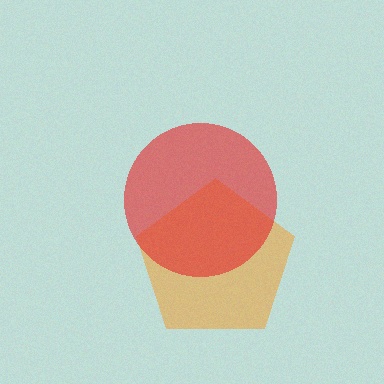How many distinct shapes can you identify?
There are 2 distinct shapes: an orange pentagon, a red circle.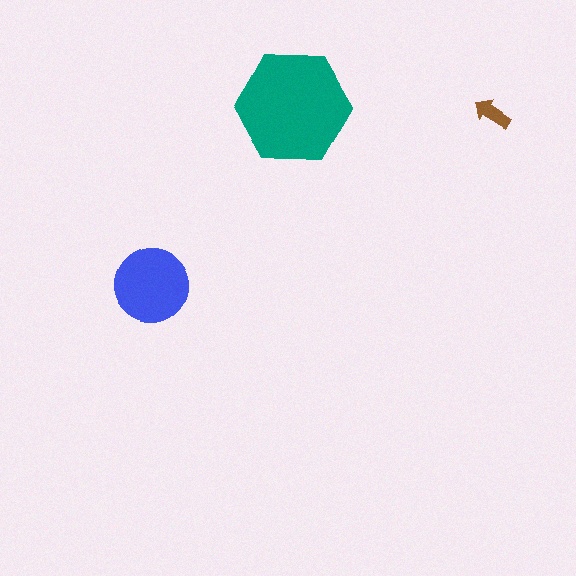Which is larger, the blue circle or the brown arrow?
The blue circle.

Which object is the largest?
The teal hexagon.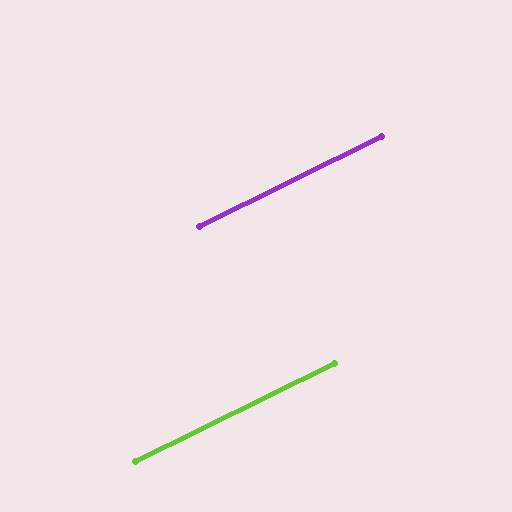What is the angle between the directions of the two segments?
Approximately 0 degrees.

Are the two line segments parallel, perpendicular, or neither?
Parallel — their directions differ by only 0.1°.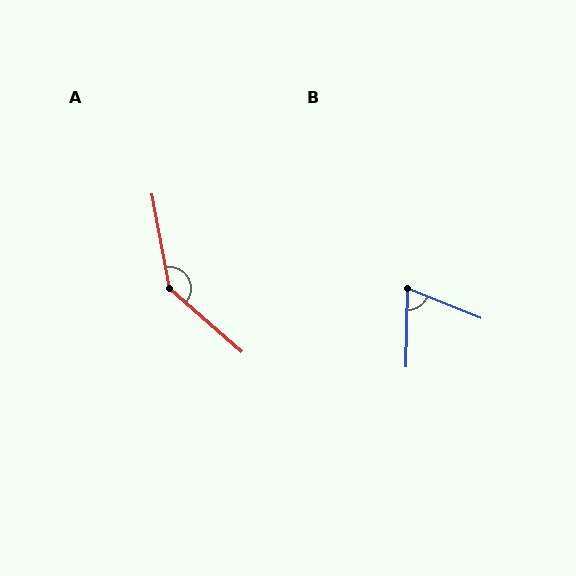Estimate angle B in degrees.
Approximately 69 degrees.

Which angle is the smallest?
B, at approximately 69 degrees.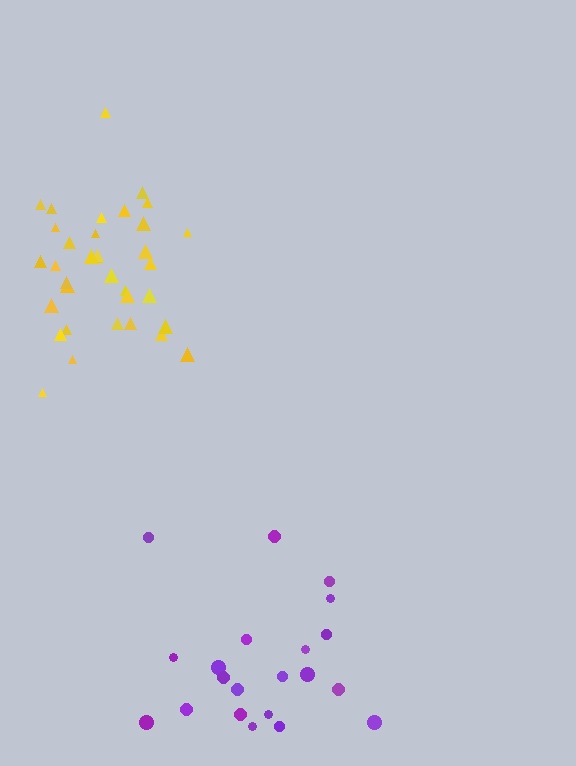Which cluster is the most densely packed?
Yellow.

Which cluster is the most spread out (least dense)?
Purple.